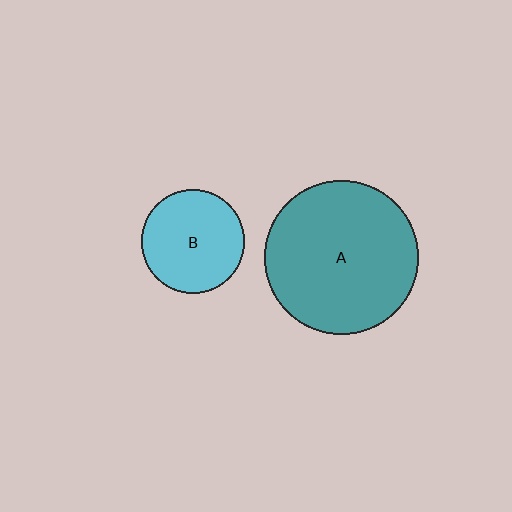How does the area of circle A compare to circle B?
Approximately 2.2 times.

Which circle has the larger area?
Circle A (teal).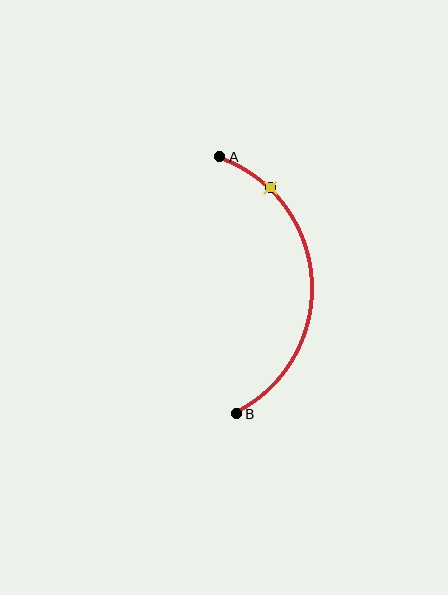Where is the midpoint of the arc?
The arc midpoint is the point on the curve farthest from the straight line joining A and B. It sits to the right of that line.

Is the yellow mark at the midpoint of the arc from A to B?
No. The yellow mark lies on the arc but is closer to endpoint A. The arc midpoint would be at the point on the curve equidistant along the arc from both A and B.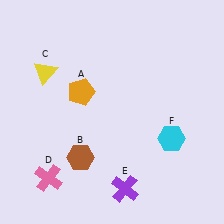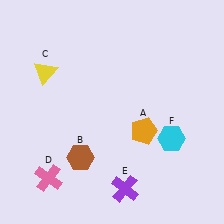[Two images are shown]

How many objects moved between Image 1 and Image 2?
1 object moved between the two images.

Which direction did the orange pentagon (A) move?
The orange pentagon (A) moved right.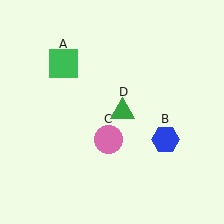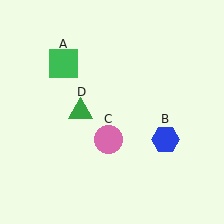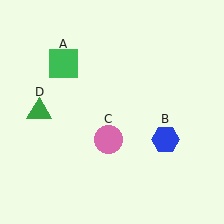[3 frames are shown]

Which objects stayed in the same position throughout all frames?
Green square (object A) and blue hexagon (object B) and pink circle (object C) remained stationary.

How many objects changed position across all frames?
1 object changed position: green triangle (object D).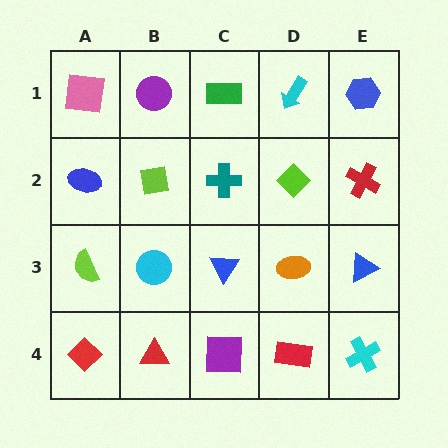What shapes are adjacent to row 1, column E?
A red cross (row 2, column E), a cyan arrow (row 1, column D).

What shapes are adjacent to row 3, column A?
A blue ellipse (row 2, column A), a red diamond (row 4, column A), a cyan circle (row 3, column B).